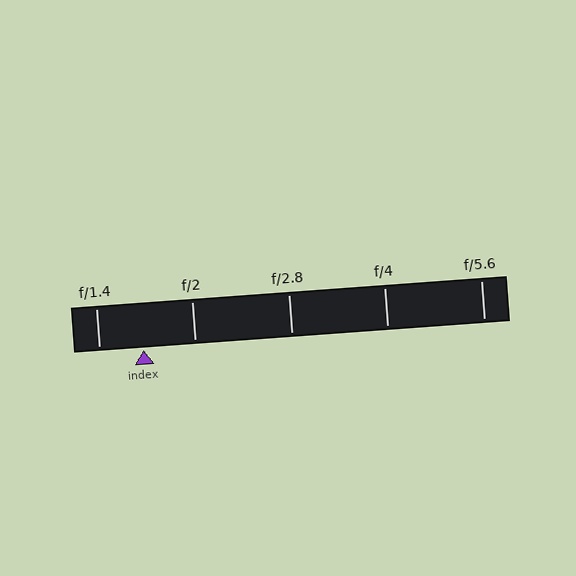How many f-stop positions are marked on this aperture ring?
There are 5 f-stop positions marked.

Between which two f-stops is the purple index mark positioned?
The index mark is between f/1.4 and f/2.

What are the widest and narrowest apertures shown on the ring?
The widest aperture shown is f/1.4 and the narrowest is f/5.6.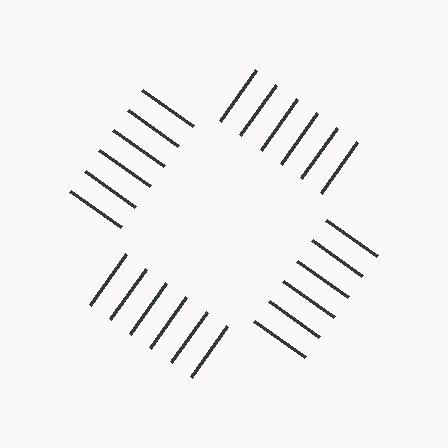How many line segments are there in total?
24 — 6 along each of the 4 edges.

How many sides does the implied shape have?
4 sides — the line-ends trace a square.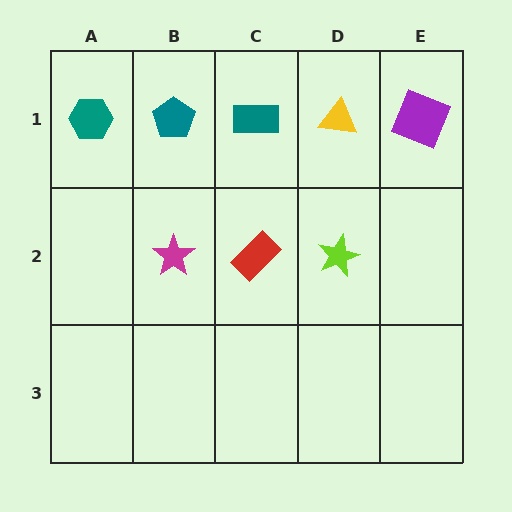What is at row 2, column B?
A magenta star.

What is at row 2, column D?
A lime star.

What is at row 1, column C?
A teal rectangle.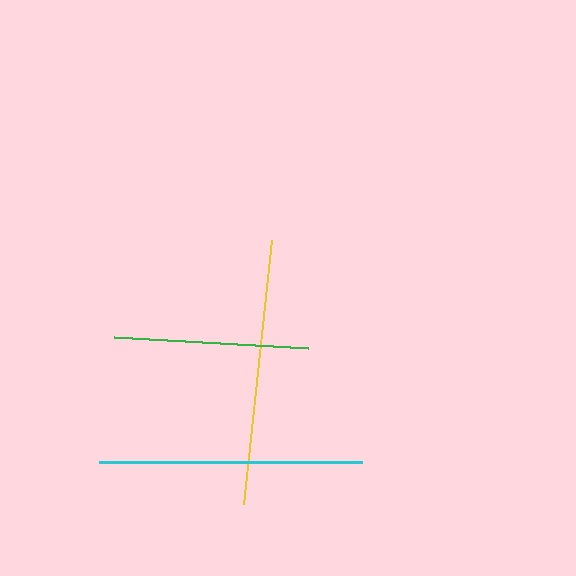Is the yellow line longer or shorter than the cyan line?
The yellow line is longer than the cyan line.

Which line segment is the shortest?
The green line is the shortest at approximately 195 pixels.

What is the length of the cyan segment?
The cyan segment is approximately 264 pixels long.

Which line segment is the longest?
The yellow line is the longest at approximately 266 pixels.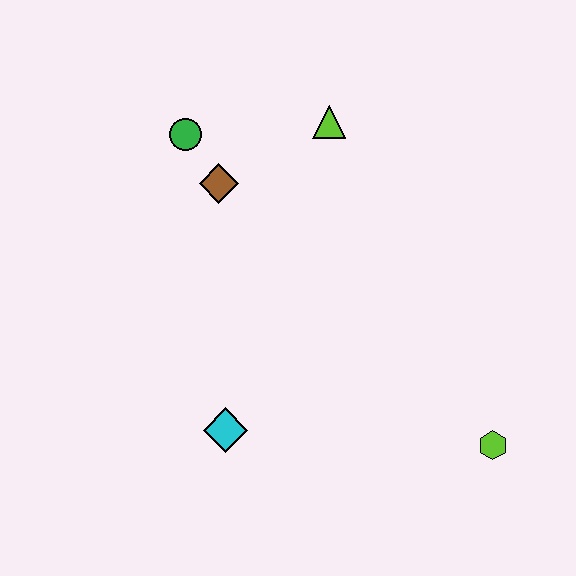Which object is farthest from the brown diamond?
The lime hexagon is farthest from the brown diamond.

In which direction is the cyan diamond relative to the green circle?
The cyan diamond is below the green circle.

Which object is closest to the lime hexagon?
The cyan diamond is closest to the lime hexagon.